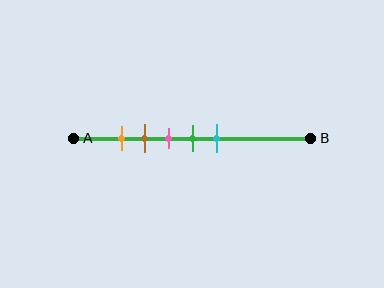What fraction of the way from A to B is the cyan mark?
The cyan mark is approximately 60% (0.6) of the way from A to B.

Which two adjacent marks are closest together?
The orange and brown marks are the closest adjacent pair.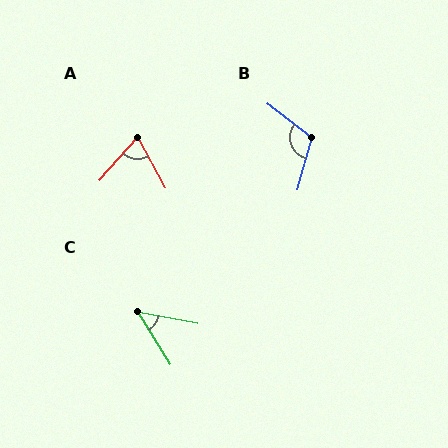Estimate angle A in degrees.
Approximately 70 degrees.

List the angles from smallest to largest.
C (48°), A (70°), B (112°).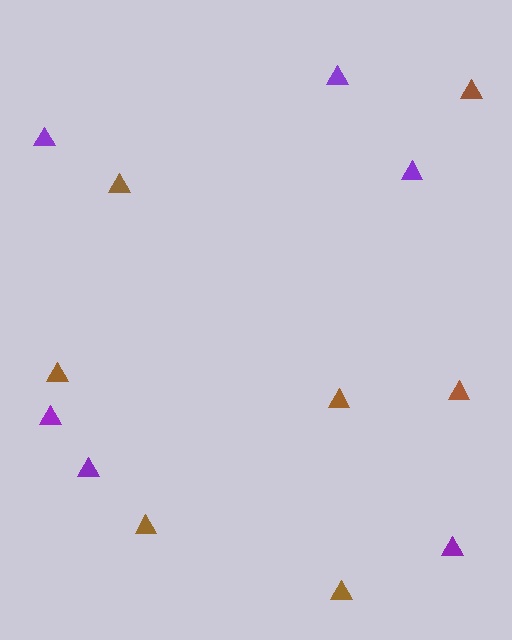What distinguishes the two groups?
There are 2 groups: one group of brown triangles (7) and one group of purple triangles (6).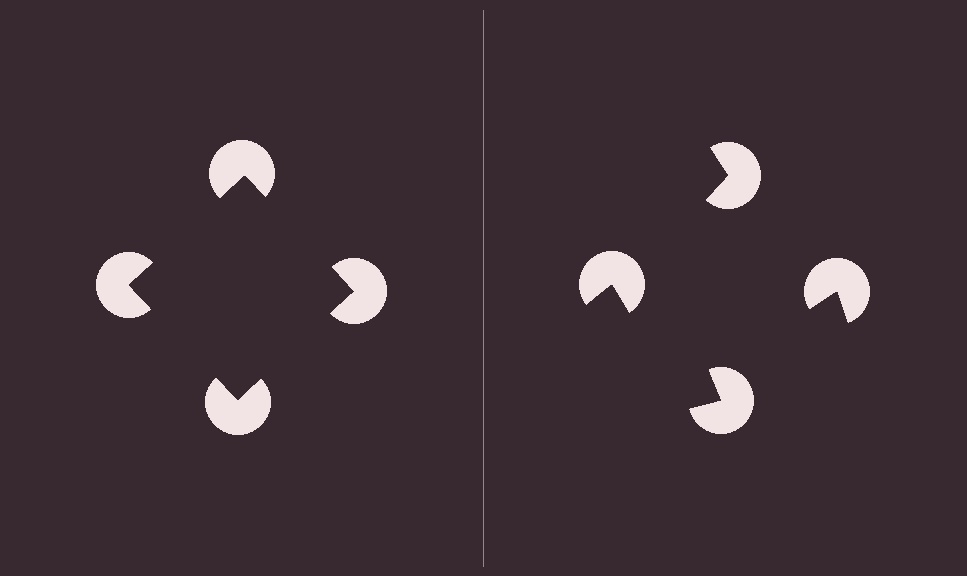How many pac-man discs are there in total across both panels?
8 — 4 on each side.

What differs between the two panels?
The pac-man discs are positioned identically on both sides; only the wedge orientations differ. On the left they align to a square; on the right they are misaligned.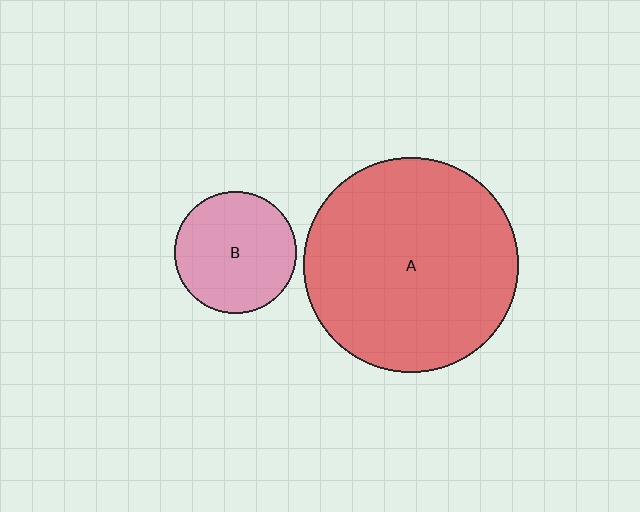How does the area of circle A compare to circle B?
Approximately 3.1 times.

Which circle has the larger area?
Circle A (red).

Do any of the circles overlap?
No, none of the circles overlap.